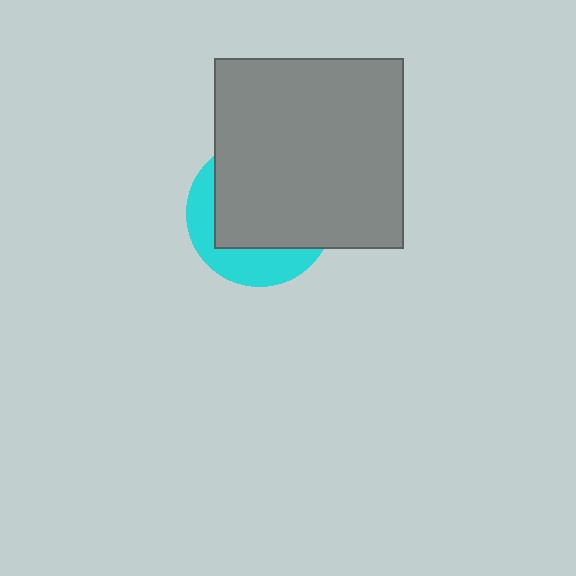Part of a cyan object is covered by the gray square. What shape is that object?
It is a circle.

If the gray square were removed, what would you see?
You would see the complete cyan circle.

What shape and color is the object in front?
The object in front is a gray square.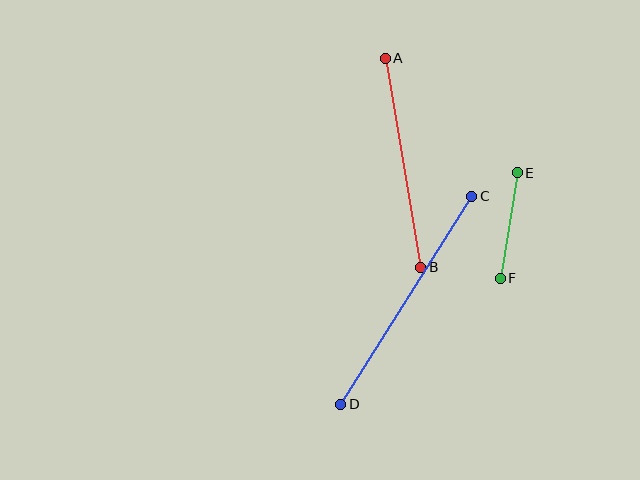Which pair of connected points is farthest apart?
Points C and D are farthest apart.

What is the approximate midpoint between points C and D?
The midpoint is at approximately (406, 300) pixels.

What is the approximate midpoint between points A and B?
The midpoint is at approximately (403, 163) pixels.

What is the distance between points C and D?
The distance is approximately 246 pixels.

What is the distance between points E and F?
The distance is approximately 107 pixels.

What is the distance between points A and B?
The distance is approximately 212 pixels.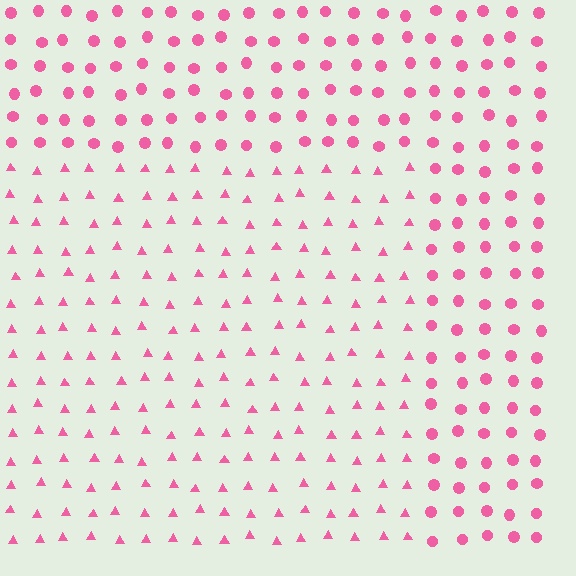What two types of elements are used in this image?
The image uses triangles inside the rectangle region and circles outside it.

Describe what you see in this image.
The image is filled with small pink elements arranged in a uniform grid. A rectangle-shaped region contains triangles, while the surrounding area contains circles. The boundary is defined purely by the change in element shape.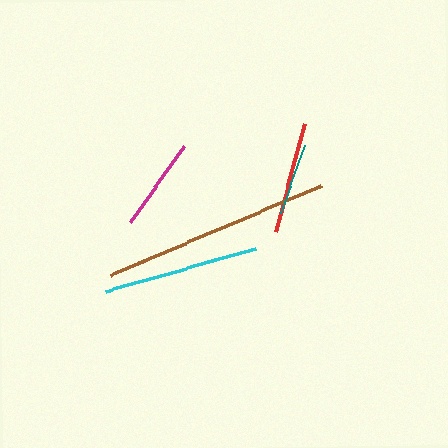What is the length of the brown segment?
The brown segment is approximately 230 pixels long.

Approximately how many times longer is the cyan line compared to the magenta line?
The cyan line is approximately 1.7 times the length of the magenta line.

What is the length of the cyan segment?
The cyan segment is approximately 157 pixels long.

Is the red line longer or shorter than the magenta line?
The red line is longer than the magenta line.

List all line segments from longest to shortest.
From longest to shortest: brown, cyan, red, magenta, teal.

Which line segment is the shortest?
The teal line is the shortest at approximately 72 pixels.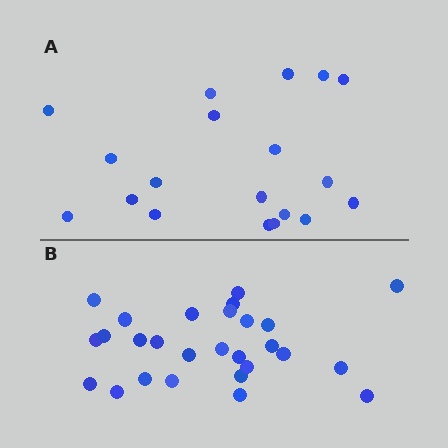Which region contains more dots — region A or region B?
Region B (the bottom region) has more dots.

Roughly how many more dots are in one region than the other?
Region B has roughly 8 or so more dots than region A.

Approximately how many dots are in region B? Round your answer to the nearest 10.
About 30 dots. (The exact count is 27, which rounds to 30.)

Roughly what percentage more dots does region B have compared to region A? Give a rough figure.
About 40% more.